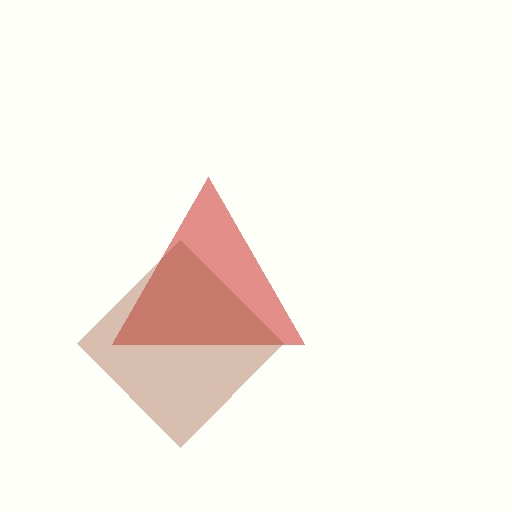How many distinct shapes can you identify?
There are 2 distinct shapes: a red triangle, a brown diamond.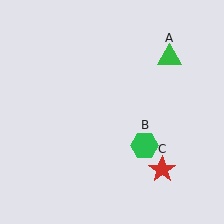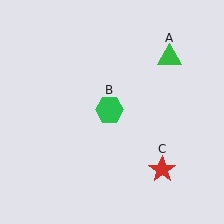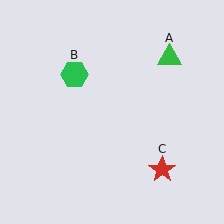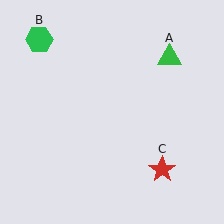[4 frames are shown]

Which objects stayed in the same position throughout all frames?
Green triangle (object A) and red star (object C) remained stationary.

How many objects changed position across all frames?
1 object changed position: green hexagon (object B).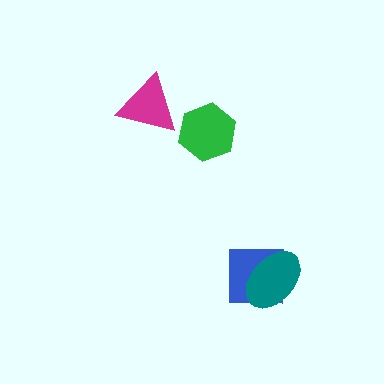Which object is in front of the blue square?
The teal ellipse is in front of the blue square.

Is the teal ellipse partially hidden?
No, no other shape covers it.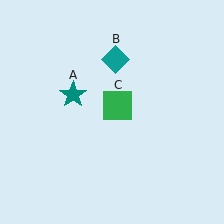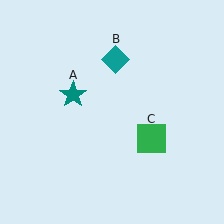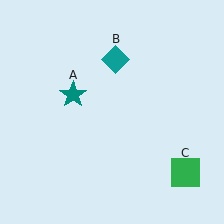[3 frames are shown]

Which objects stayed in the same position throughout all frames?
Teal star (object A) and teal diamond (object B) remained stationary.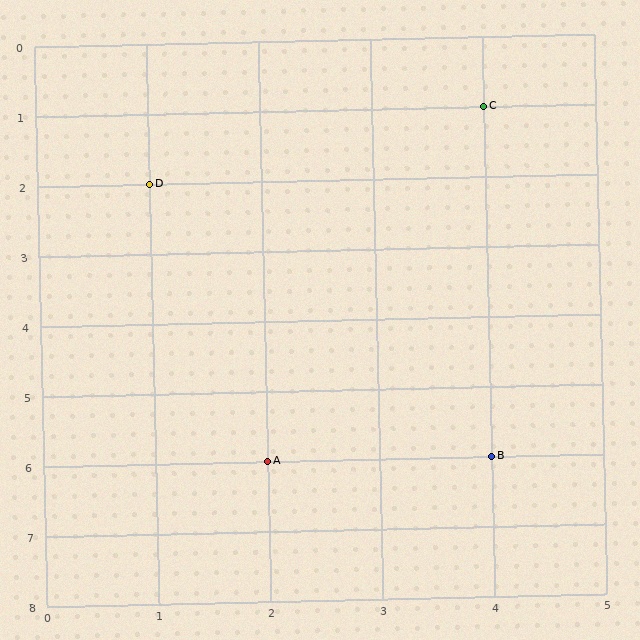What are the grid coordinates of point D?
Point D is at grid coordinates (1, 2).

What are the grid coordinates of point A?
Point A is at grid coordinates (2, 6).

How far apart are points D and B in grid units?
Points D and B are 3 columns and 4 rows apart (about 5.0 grid units diagonally).